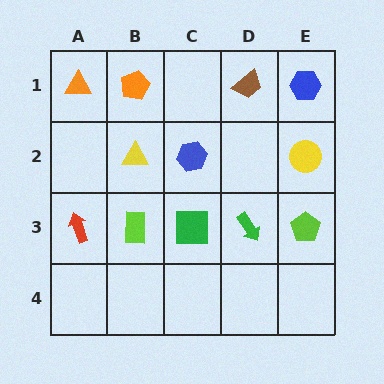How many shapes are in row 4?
0 shapes.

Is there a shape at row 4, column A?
No, that cell is empty.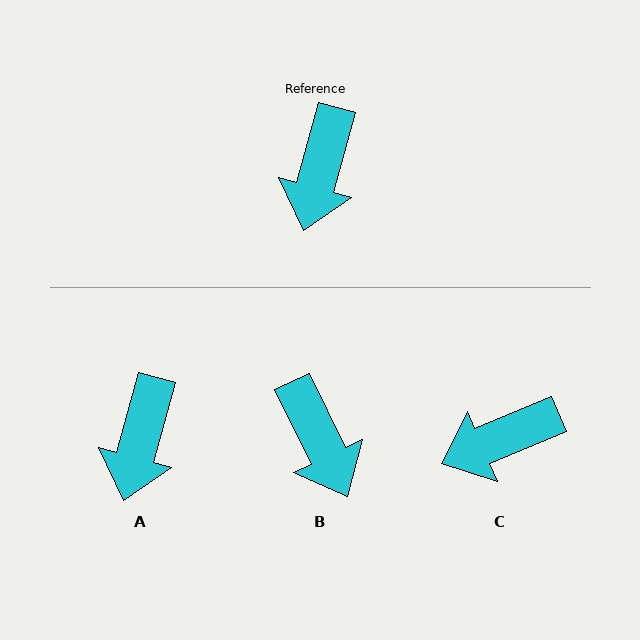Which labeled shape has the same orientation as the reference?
A.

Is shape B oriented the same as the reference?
No, it is off by about 41 degrees.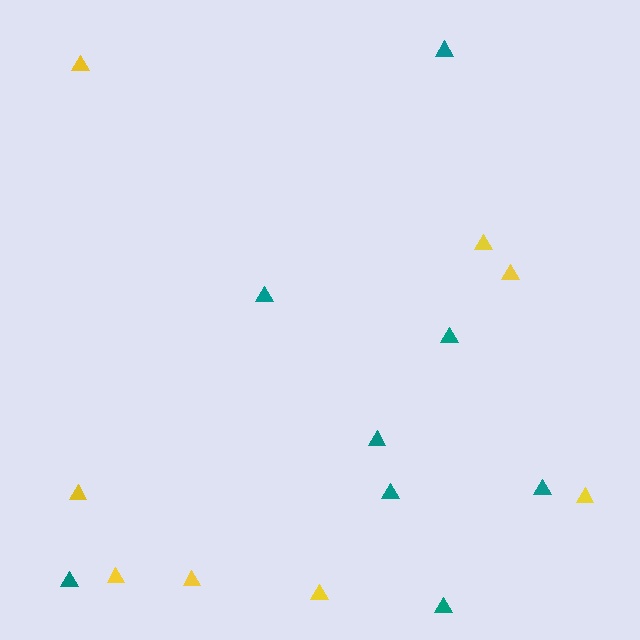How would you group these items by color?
There are 2 groups: one group of yellow triangles (8) and one group of teal triangles (8).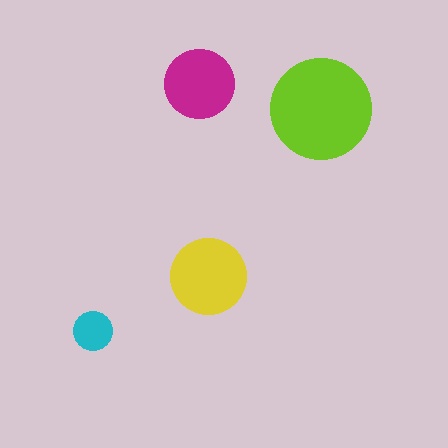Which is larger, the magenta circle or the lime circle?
The lime one.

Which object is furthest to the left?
The cyan circle is leftmost.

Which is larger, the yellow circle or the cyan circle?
The yellow one.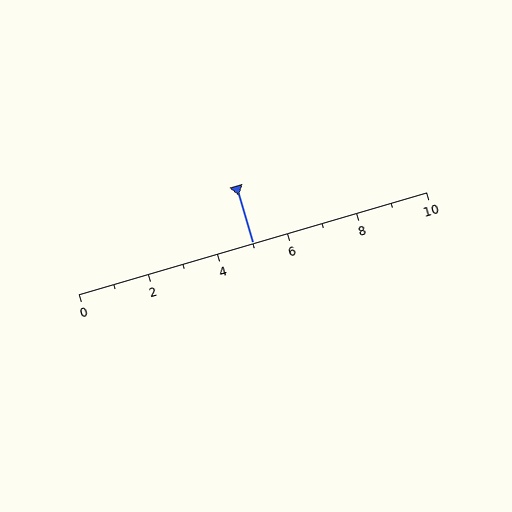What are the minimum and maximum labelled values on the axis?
The axis runs from 0 to 10.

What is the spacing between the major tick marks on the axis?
The major ticks are spaced 2 apart.